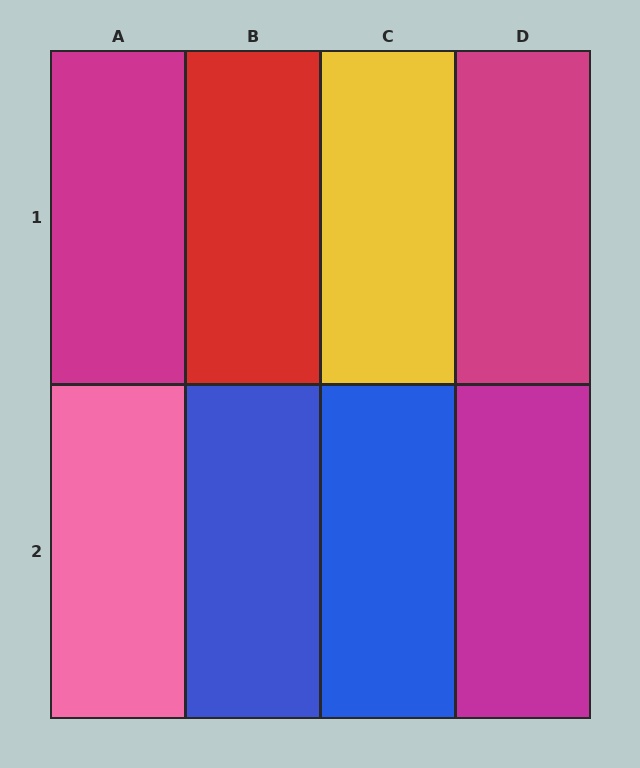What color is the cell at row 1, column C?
Yellow.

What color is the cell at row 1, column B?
Red.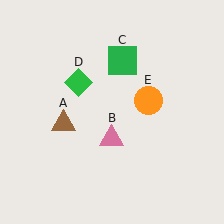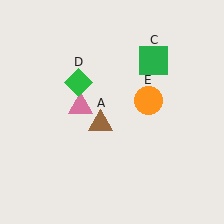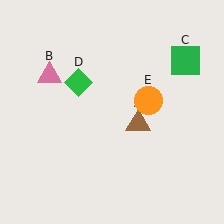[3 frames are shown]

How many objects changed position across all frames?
3 objects changed position: brown triangle (object A), pink triangle (object B), green square (object C).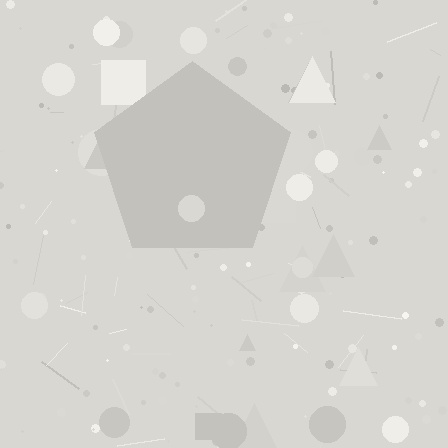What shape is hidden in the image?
A pentagon is hidden in the image.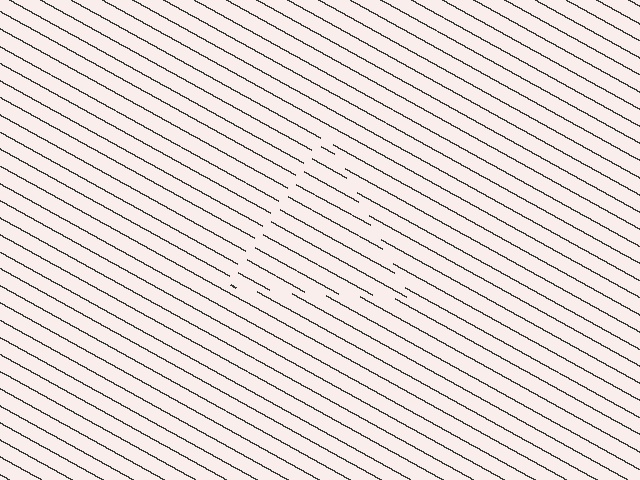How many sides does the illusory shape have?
3 sides — the line-ends trace a triangle.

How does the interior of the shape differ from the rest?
The interior of the shape contains the same grating, shifted by half a period — the contour is defined by the phase discontinuity where line-ends from the inner and outer gratings abut.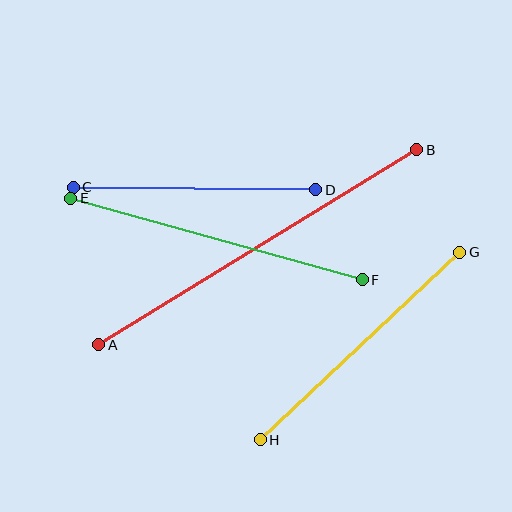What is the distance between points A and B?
The distance is approximately 373 pixels.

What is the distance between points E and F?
The distance is approximately 303 pixels.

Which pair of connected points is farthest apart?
Points A and B are farthest apart.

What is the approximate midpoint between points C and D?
The midpoint is at approximately (195, 189) pixels.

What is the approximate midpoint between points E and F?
The midpoint is at approximately (216, 239) pixels.